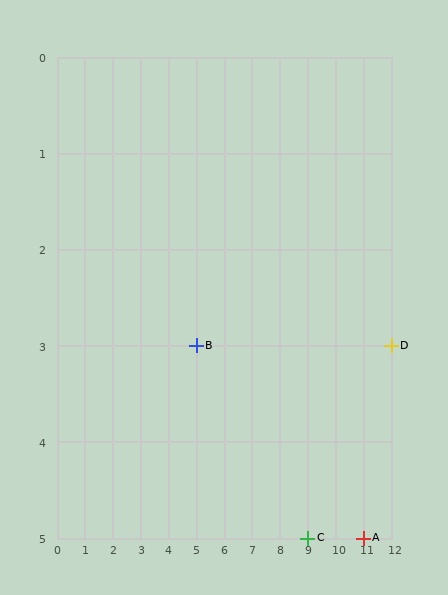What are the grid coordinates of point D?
Point D is at grid coordinates (12, 3).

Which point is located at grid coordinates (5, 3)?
Point B is at (5, 3).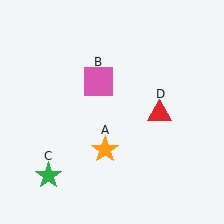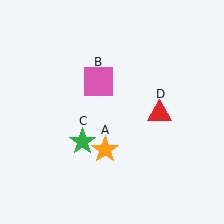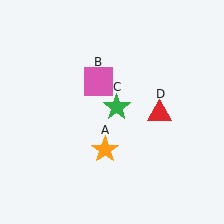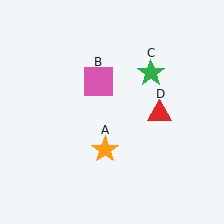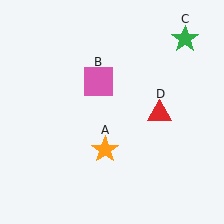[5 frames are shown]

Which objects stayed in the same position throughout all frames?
Orange star (object A) and pink square (object B) and red triangle (object D) remained stationary.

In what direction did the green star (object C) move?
The green star (object C) moved up and to the right.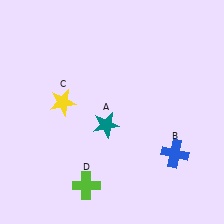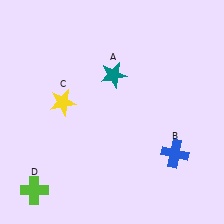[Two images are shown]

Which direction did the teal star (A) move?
The teal star (A) moved up.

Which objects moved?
The objects that moved are: the teal star (A), the lime cross (D).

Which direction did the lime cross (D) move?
The lime cross (D) moved left.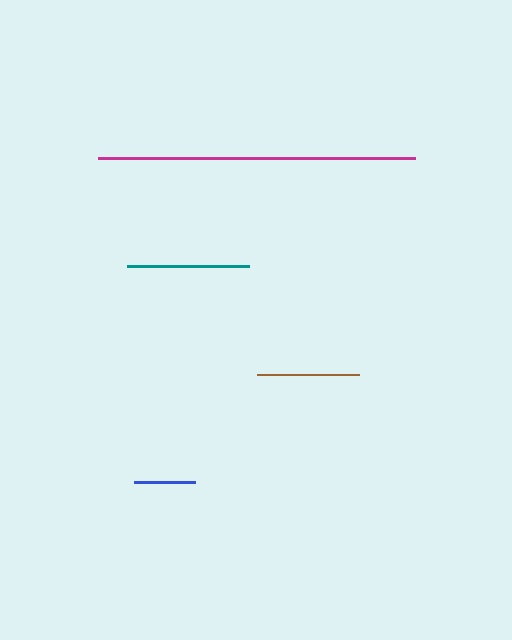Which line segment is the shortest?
The blue line is the shortest at approximately 61 pixels.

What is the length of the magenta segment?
The magenta segment is approximately 317 pixels long.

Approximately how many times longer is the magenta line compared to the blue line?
The magenta line is approximately 5.2 times the length of the blue line.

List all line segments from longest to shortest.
From longest to shortest: magenta, teal, brown, blue.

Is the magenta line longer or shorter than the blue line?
The magenta line is longer than the blue line.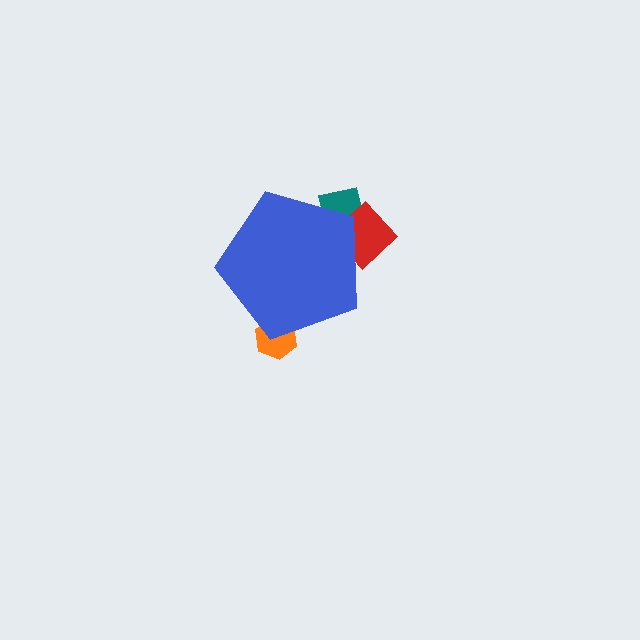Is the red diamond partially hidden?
Yes, the red diamond is partially hidden behind the blue pentagon.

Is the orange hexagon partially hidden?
Yes, the orange hexagon is partially hidden behind the blue pentagon.